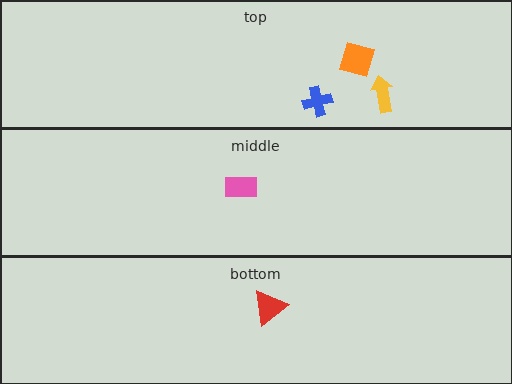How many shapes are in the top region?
3.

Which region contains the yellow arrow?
The top region.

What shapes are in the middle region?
The pink rectangle.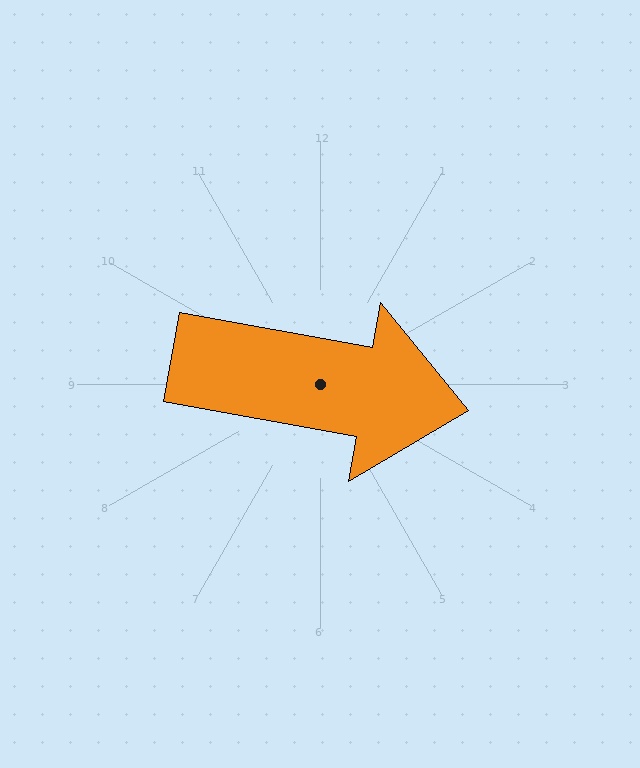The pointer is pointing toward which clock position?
Roughly 3 o'clock.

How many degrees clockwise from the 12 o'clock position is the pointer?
Approximately 100 degrees.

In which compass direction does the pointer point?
East.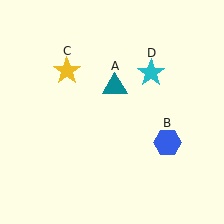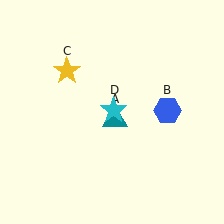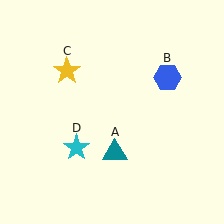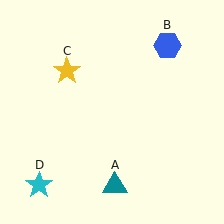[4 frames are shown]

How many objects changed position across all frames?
3 objects changed position: teal triangle (object A), blue hexagon (object B), cyan star (object D).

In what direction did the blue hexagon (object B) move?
The blue hexagon (object B) moved up.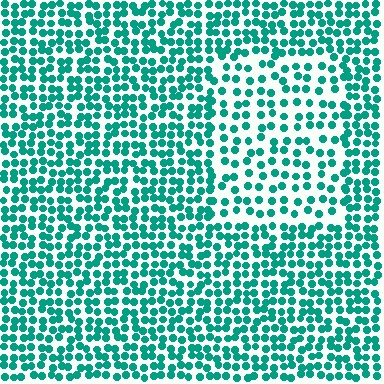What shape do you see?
I see a rectangle.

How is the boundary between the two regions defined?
The boundary is defined by a change in element density (approximately 1.7x ratio). All elements are the same color, size, and shape.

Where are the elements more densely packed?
The elements are more densely packed outside the rectangle boundary.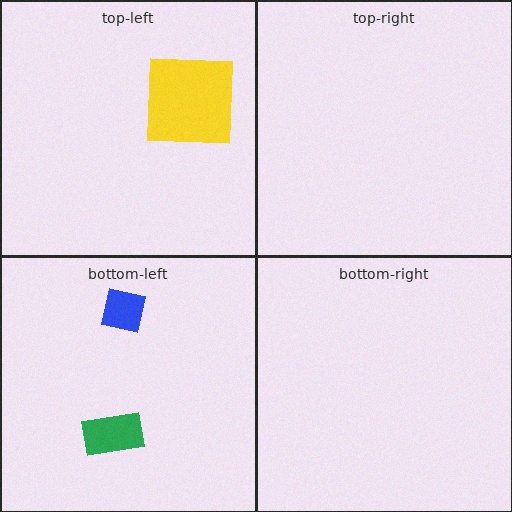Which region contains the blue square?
The bottom-left region.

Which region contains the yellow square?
The top-left region.